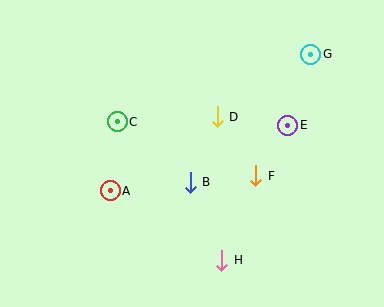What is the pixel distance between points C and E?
The distance between C and E is 171 pixels.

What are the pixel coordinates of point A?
Point A is at (110, 191).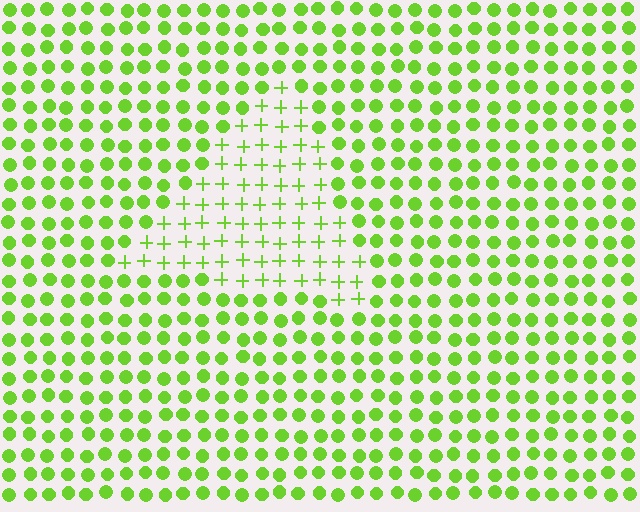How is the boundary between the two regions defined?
The boundary is defined by a change in element shape: plus signs inside vs. circles outside. All elements share the same color and spacing.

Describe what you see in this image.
The image is filled with small lime elements arranged in a uniform grid. A triangle-shaped region contains plus signs, while the surrounding area contains circles. The boundary is defined purely by the change in element shape.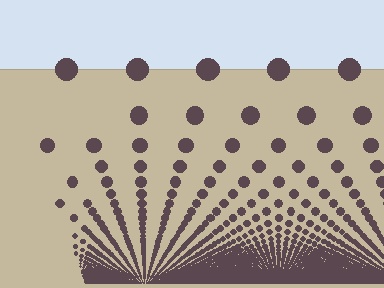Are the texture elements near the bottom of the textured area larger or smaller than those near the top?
Smaller. The gradient is inverted — elements near the bottom are smaller and denser.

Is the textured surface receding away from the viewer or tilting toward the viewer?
The surface appears to tilt toward the viewer. Texture elements get larger and sparser toward the top.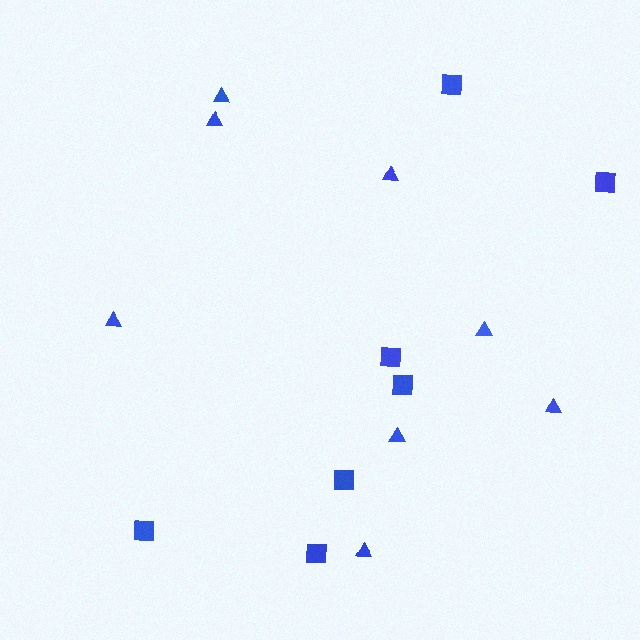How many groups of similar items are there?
There are 2 groups: one group of squares (7) and one group of triangles (8).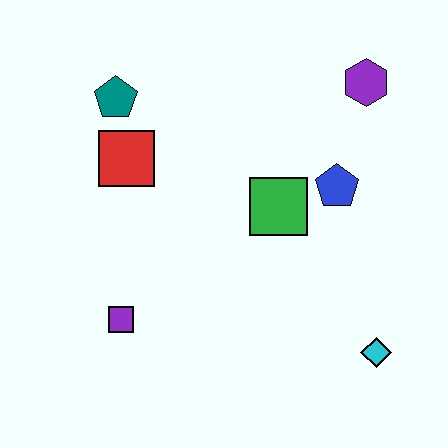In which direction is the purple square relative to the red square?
The purple square is below the red square.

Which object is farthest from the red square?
The cyan diamond is farthest from the red square.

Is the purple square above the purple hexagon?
No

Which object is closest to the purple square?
The red square is closest to the purple square.